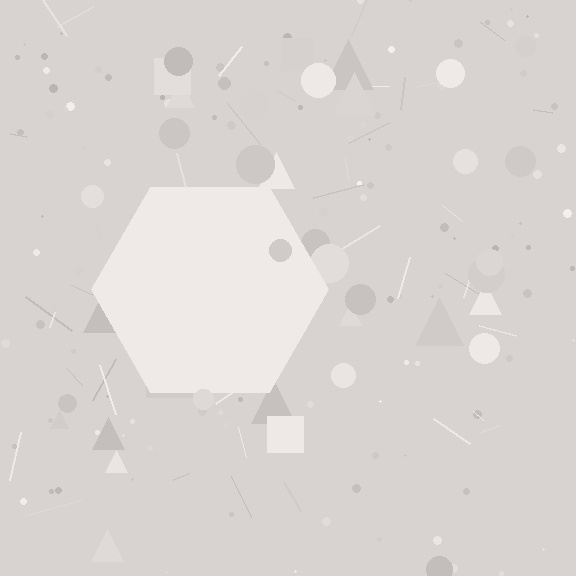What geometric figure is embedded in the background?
A hexagon is embedded in the background.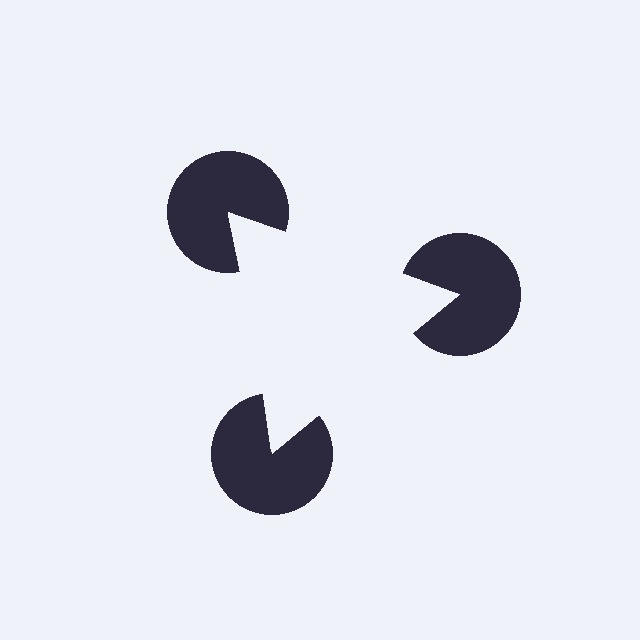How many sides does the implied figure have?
3 sides.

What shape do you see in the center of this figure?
An illusory triangle — its edges are inferred from the aligned wedge cuts in the pac-man discs, not physically drawn.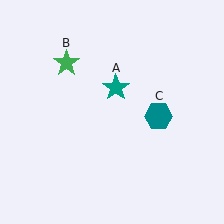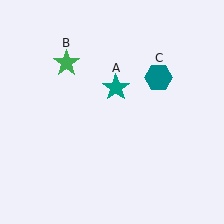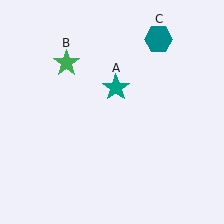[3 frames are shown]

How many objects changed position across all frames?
1 object changed position: teal hexagon (object C).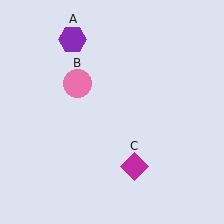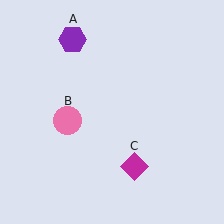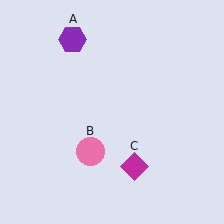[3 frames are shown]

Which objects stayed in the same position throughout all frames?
Purple hexagon (object A) and magenta diamond (object C) remained stationary.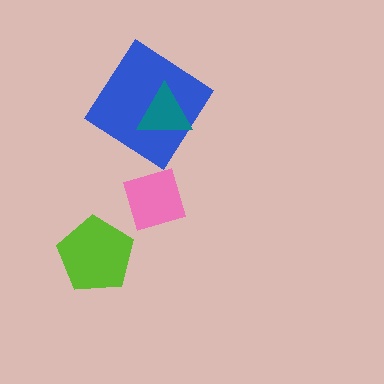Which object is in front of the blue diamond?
The teal triangle is in front of the blue diamond.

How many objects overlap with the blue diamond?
1 object overlaps with the blue diamond.